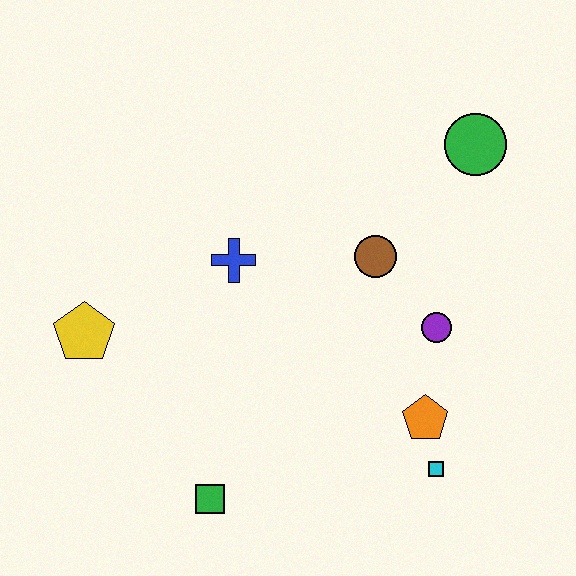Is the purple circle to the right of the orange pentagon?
Yes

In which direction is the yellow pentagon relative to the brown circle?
The yellow pentagon is to the left of the brown circle.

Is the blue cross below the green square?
No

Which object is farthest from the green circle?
The green square is farthest from the green circle.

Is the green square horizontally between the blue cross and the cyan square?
No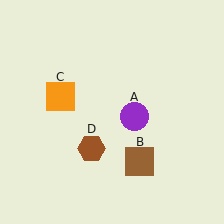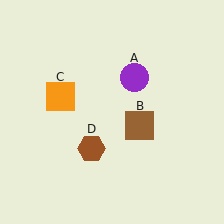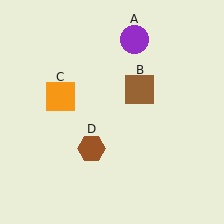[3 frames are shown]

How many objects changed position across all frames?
2 objects changed position: purple circle (object A), brown square (object B).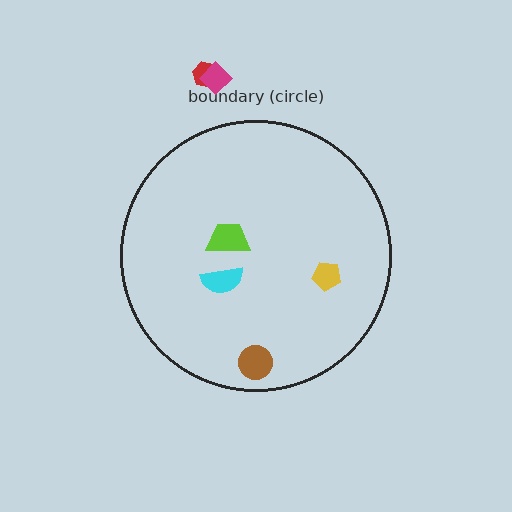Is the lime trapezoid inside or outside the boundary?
Inside.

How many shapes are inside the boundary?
4 inside, 2 outside.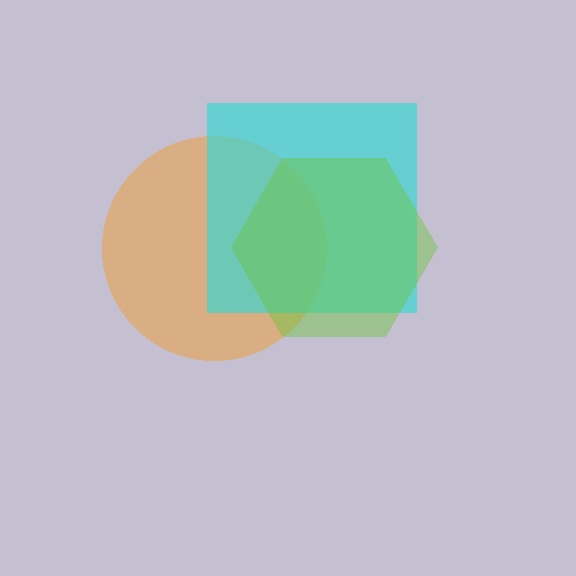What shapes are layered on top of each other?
The layered shapes are: an orange circle, a cyan square, a lime hexagon.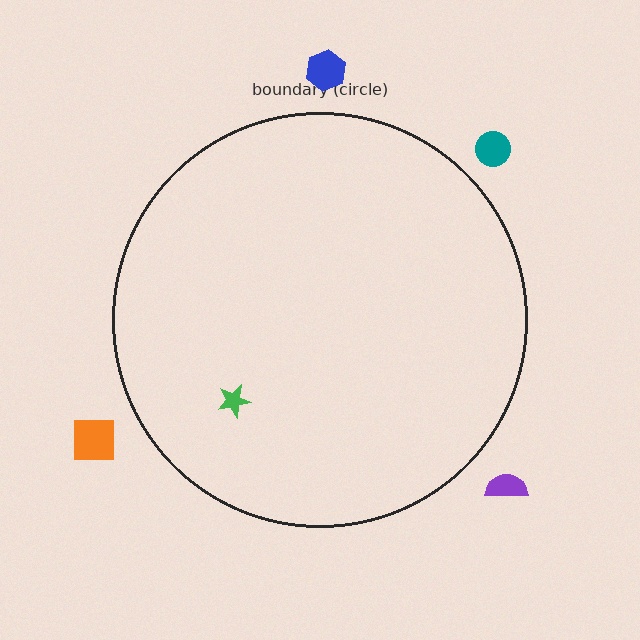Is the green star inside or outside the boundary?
Inside.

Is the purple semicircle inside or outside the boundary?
Outside.